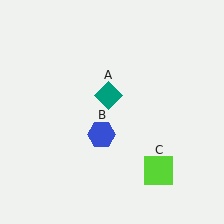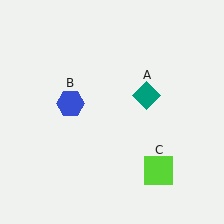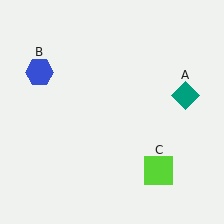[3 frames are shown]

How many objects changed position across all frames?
2 objects changed position: teal diamond (object A), blue hexagon (object B).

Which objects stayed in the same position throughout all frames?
Lime square (object C) remained stationary.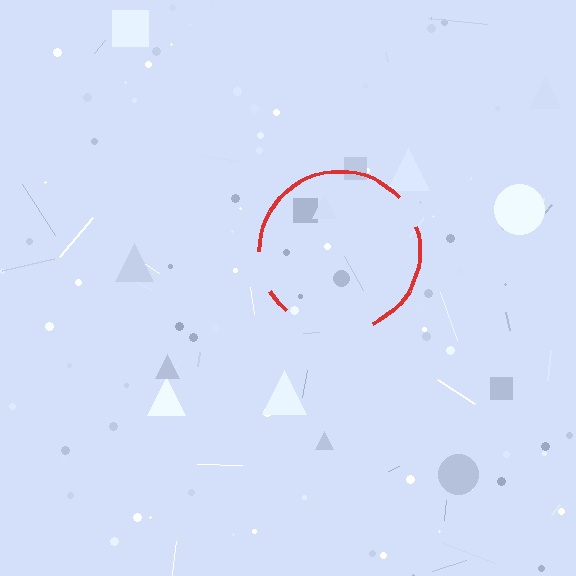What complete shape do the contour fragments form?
The contour fragments form a circle.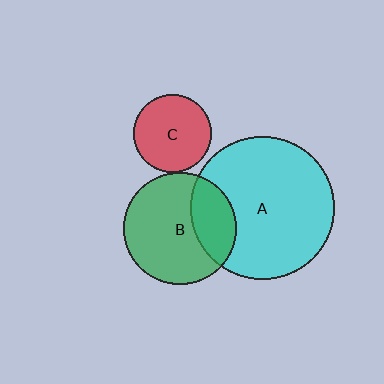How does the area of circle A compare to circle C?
Approximately 3.4 times.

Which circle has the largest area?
Circle A (cyan).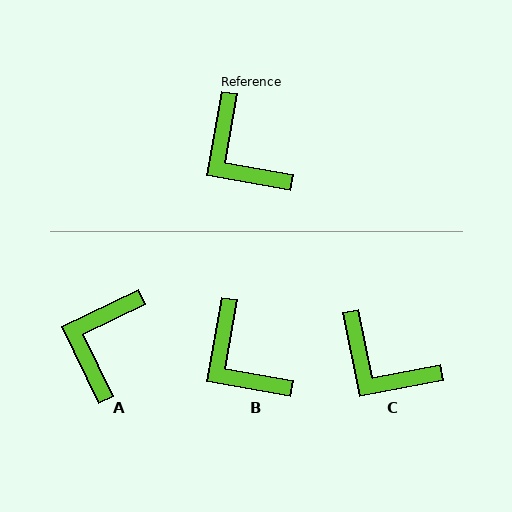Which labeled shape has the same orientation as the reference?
B.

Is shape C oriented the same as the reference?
No, it is off by about 21 degrees.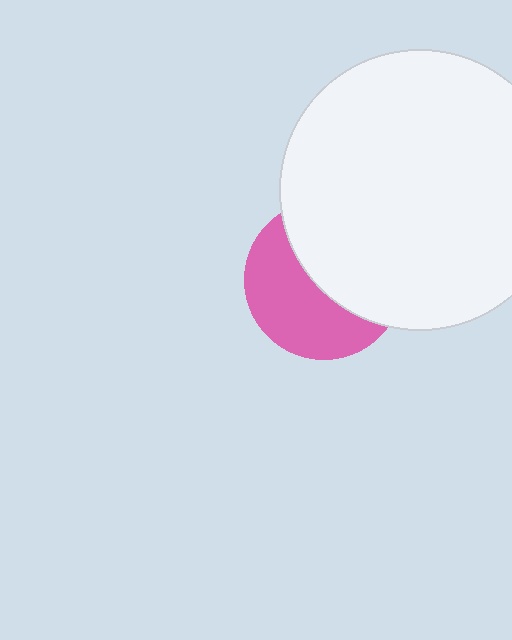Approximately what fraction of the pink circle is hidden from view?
Roughly 51% of the pink circle is hidden behind the white circle.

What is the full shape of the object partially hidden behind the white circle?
The partially hidden object is a pink circle.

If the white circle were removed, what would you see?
You would see the complete pink circle.